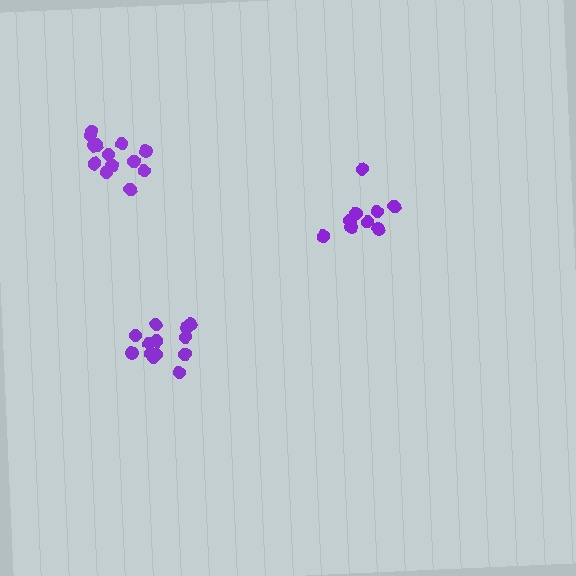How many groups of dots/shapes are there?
There are 3 groups.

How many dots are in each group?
Group 1: 9 dots, Group 2: 14 dots, Group 3: 13 dots (36 total).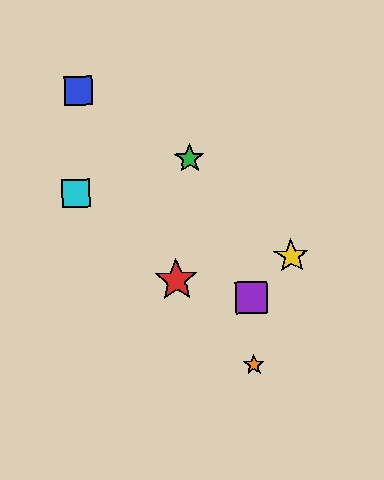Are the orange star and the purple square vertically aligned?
Yes, both are at x≈254.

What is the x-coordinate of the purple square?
The purple square is at x≈252.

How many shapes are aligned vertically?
2 shapes (the purple square, the orange star) are aligned vertically.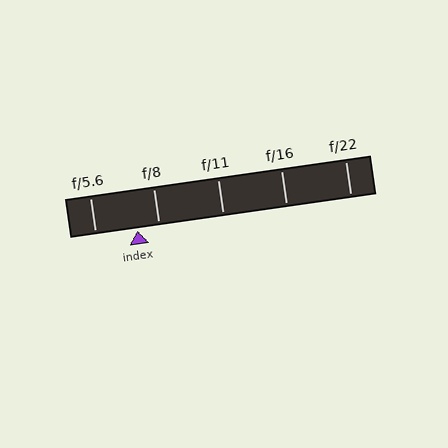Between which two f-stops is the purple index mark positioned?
The index mark is between f/5.6 and f/8.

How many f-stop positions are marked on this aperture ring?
There are 5 f-stop positions marked.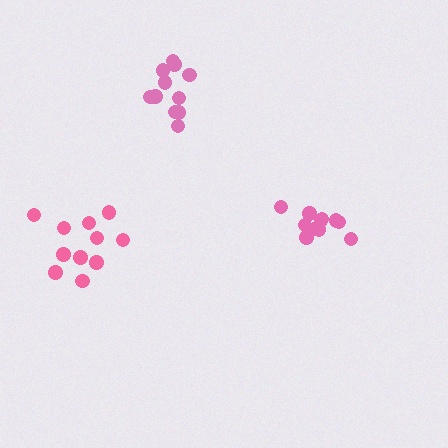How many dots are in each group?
Group 1: 11 dots, Group 2: 11 dots, Group 3: 11 dots (33 total).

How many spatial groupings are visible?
There are 3 spatial groupings.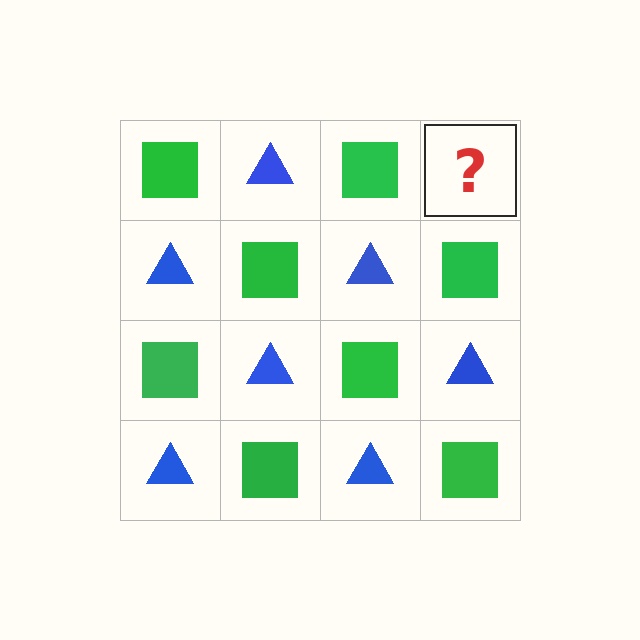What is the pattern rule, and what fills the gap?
The rule is that it alternates green square and blue triangle in a checkerboard pattern. The gap should be filled with a blue triangle.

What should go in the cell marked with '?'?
The missing cell should contain a blue triangle.